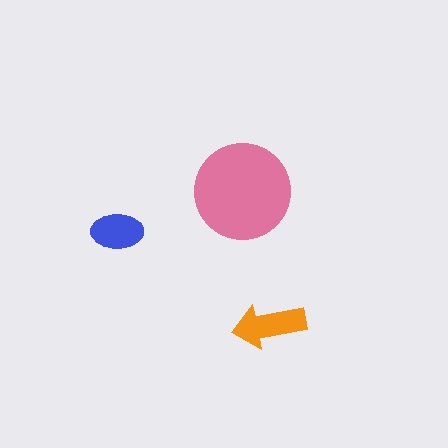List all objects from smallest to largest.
The blue ellipse, the orange arrow, the pink circle.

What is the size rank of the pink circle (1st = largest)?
1st.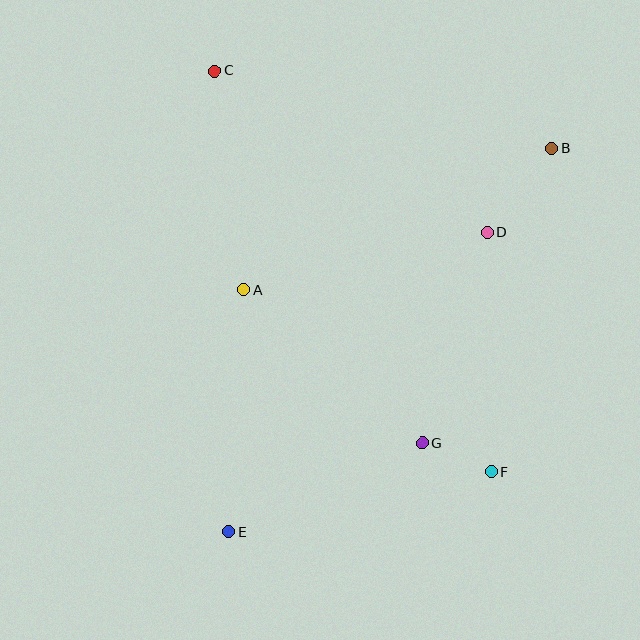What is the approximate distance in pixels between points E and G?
The distance between E and G is approximately 212 pixels.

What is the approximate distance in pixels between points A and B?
The distance between A and B is approximately 340 pixels.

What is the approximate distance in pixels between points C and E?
The distance between C and E is approximately 461 pixels.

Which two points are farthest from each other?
Points B and E are farthest from each other.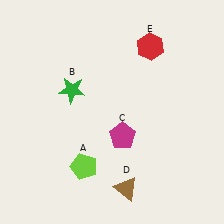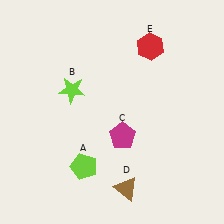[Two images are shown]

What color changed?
The star (B) changed from green in Image 1 to lime in Image 2.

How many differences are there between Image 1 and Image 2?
There is 1 difference between the two images.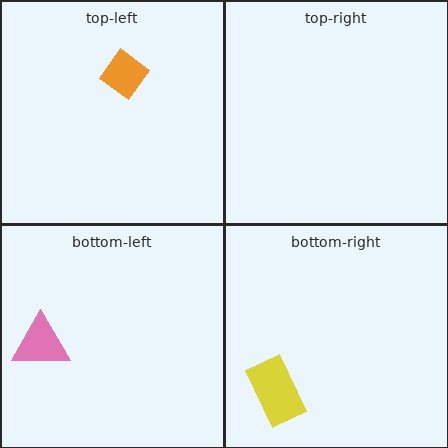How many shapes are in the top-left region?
1.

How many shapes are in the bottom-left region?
1.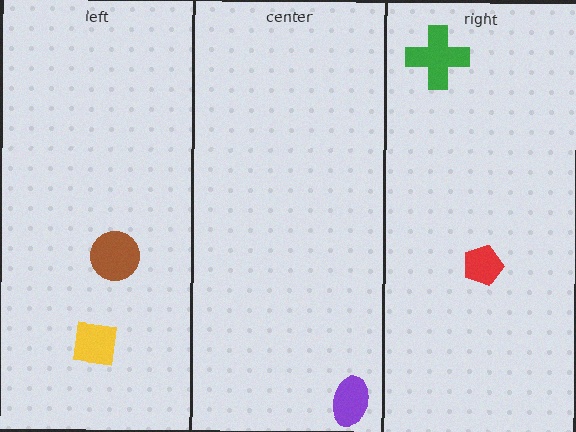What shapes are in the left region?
The brown circle, the yellow square.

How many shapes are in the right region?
2.